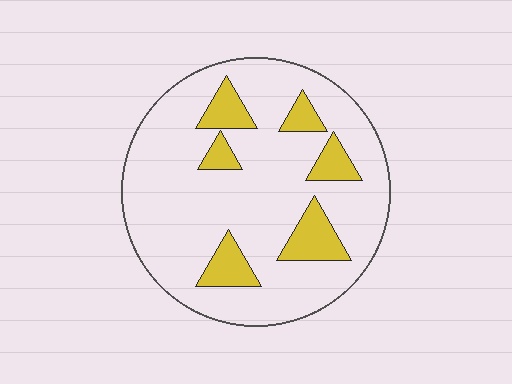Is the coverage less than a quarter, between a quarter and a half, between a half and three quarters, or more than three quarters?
Less than a quarter.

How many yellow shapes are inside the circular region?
6.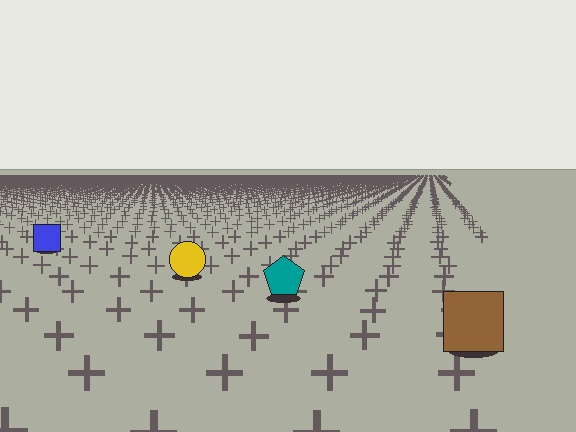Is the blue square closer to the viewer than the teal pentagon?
No. The teal pentagon is closer — you can tell from the texture gradient: the ground texture is coarser near it.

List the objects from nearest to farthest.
From nearest to farthest: the brown square, the teal pentagon, the yellow circle, the blue square.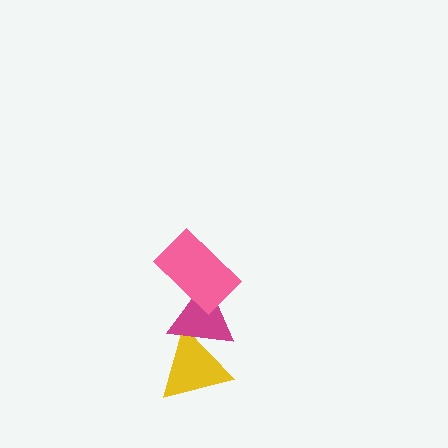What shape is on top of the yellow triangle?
The magenta triangle is on top of the yellow triangle.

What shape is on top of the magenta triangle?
The pink rectangle is on top of the magenta triangle.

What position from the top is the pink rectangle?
The pink rectangle is 1st from the top.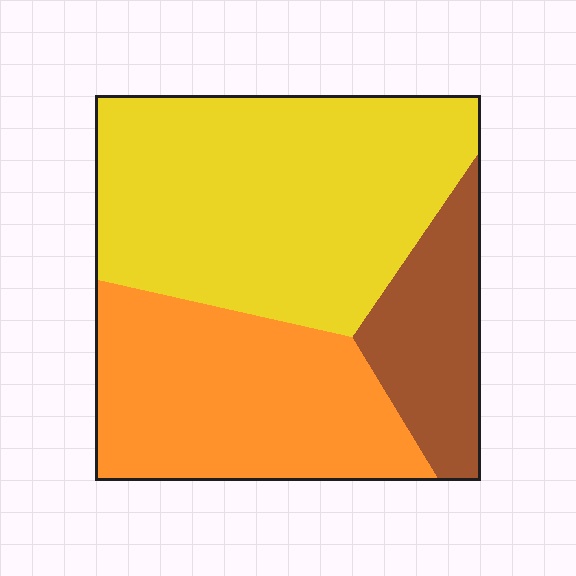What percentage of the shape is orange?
Orange takes up between a third and a half of the shape.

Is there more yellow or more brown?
Yellow.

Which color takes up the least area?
Brown, at roughly 15%.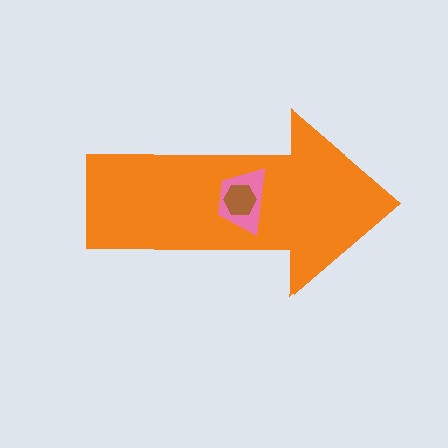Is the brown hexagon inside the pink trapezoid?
Yes.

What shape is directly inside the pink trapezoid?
The brown hexagon.